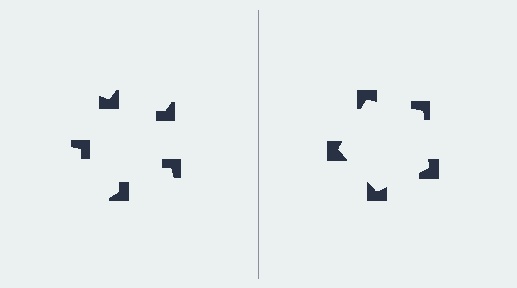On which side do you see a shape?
An illusory pentagon appears on the right side. On the left side the wedge cuts are rotated, so no coherent shape forms.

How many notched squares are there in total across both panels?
10 — 5 on each side.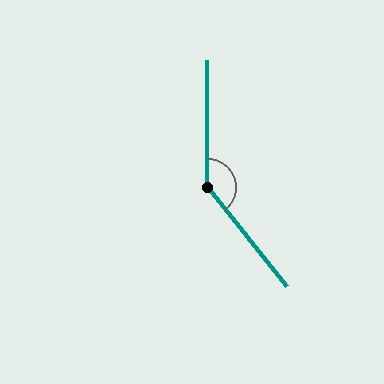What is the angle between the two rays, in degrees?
Approximately 141 degrees.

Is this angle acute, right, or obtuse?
It is obtuse.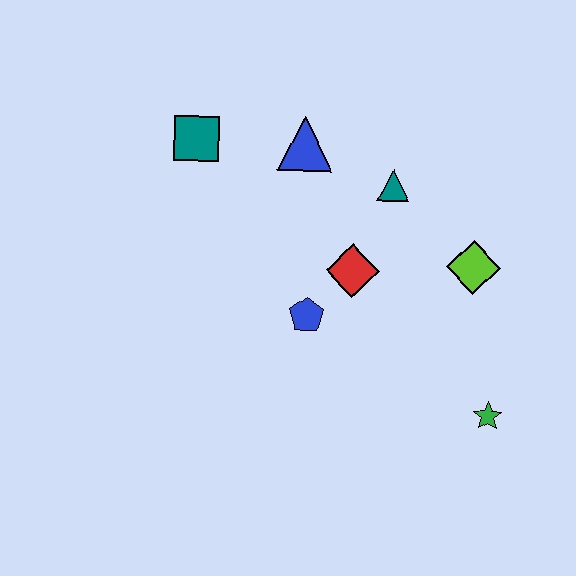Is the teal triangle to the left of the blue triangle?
No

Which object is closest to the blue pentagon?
The red diamond is closest to the blue pentagon.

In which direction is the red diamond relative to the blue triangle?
The red diamond is below the blue triangle.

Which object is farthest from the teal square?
The green star is farthest from the teal square.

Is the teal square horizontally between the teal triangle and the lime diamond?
No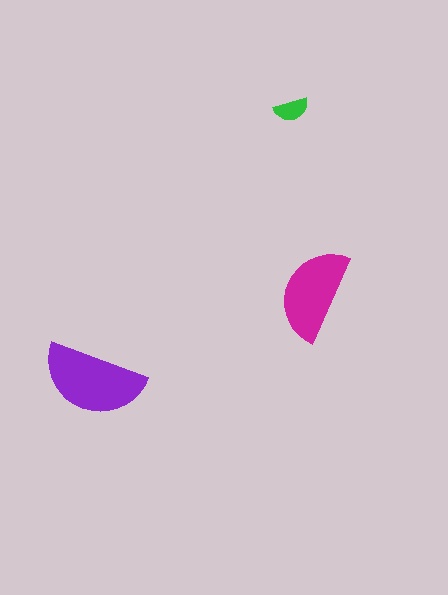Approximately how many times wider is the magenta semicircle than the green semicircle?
About 2.5 times wider.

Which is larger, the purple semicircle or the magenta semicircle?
The purple one.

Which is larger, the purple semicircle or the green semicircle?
The purple one.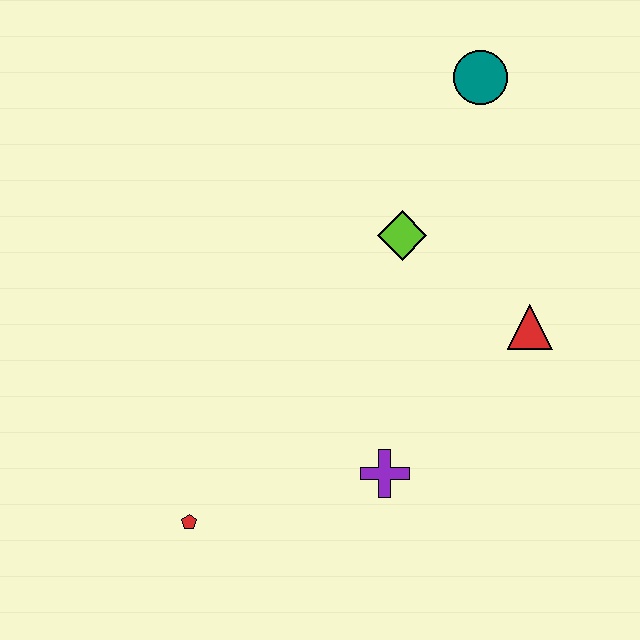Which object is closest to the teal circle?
The lime diamond is closest to the teal circle.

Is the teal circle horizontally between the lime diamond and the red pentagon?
No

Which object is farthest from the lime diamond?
The red pentagon is farthest from the lime diamond.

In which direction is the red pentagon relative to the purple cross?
The red pentagon is to the left of the purple cross.